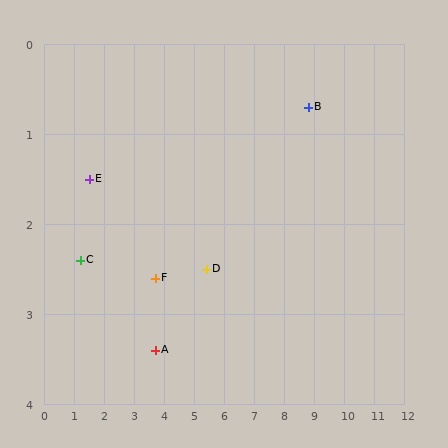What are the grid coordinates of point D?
Point D is at approximately (5.4, 2.5).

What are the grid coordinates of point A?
Point A is at approximately (3.7, 3.4).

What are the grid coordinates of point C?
Point C is at approximately (1.2, 2.4).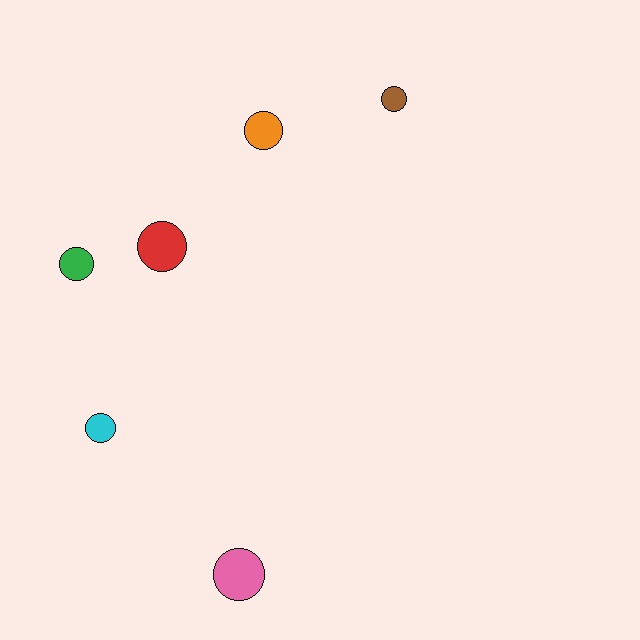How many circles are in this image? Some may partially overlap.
There are 6 circles.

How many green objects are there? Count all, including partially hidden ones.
There is 1 green object.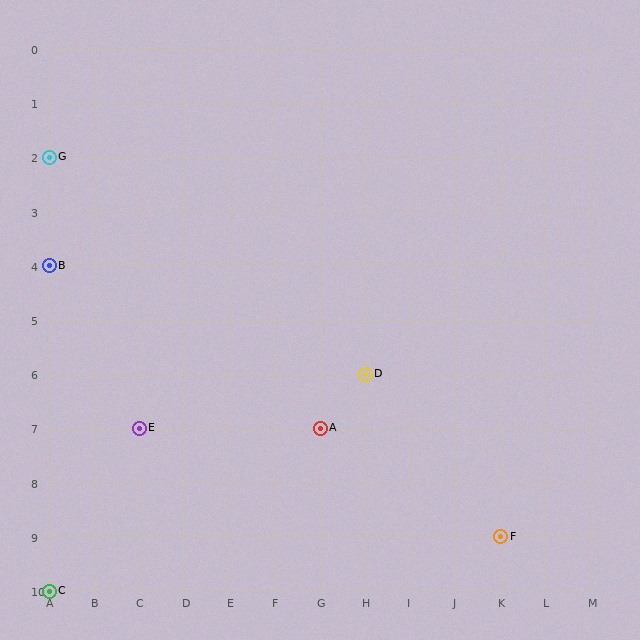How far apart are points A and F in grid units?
Points A and F are 4 columns and 2 rows apart (about 4.5 grid units diagonally).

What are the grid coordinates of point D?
Point D is at grid coordinates (H, 6).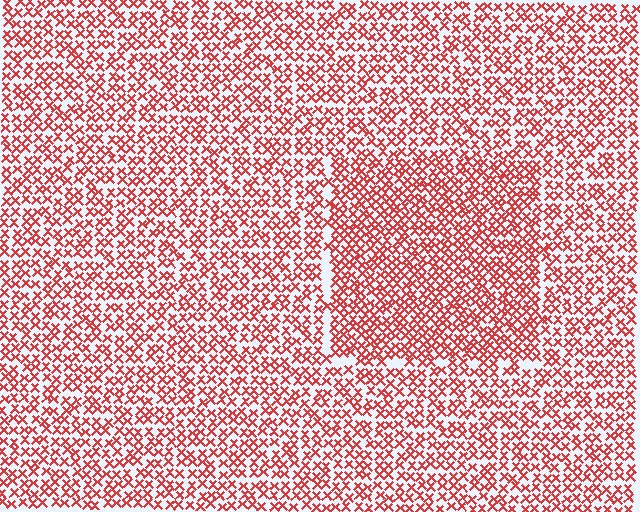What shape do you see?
I see a rectangle.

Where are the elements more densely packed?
The elements are more densely packed inside the rectangle boundary.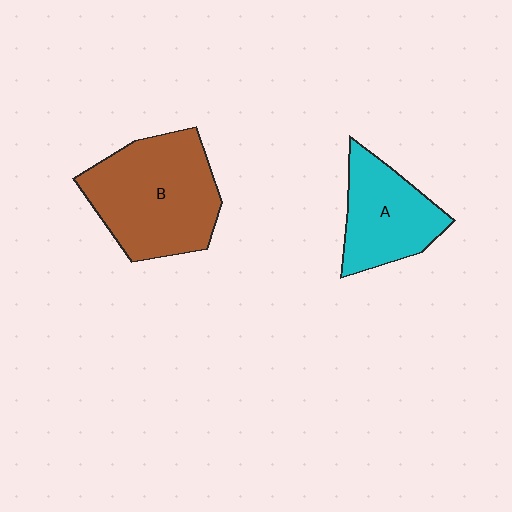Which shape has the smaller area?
Shape A (cyan).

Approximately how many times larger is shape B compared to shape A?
Approximately 1.5 times.